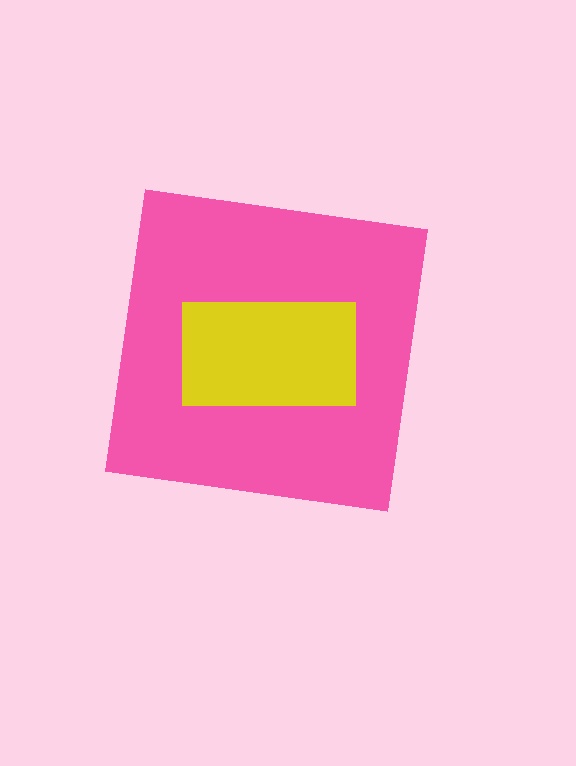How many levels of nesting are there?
2.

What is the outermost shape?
The pink square.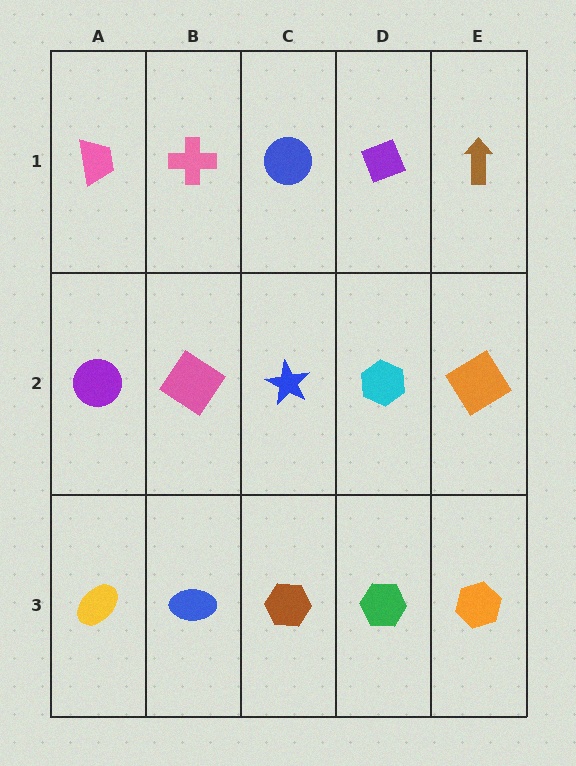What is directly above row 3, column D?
A cyan hexagon.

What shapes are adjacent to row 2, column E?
A brown arrow (row 1, column E), an orange hexagon (row 3, column E), a cyan hexagon (row 2, column D).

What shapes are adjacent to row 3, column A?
A purple circle (row 2, column A), a blue ellipse (row 3, column B).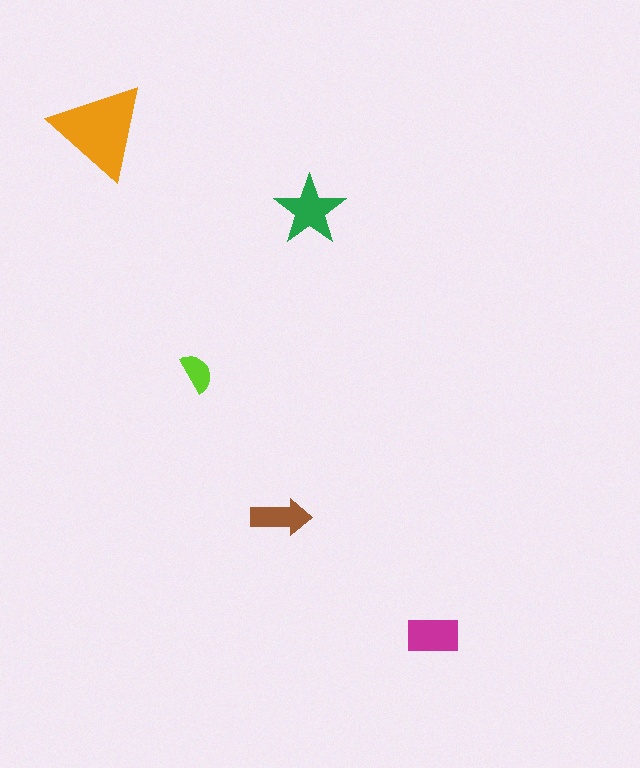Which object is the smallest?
The lime semicircle.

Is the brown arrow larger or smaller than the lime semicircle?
Larger.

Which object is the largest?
The orange triangle.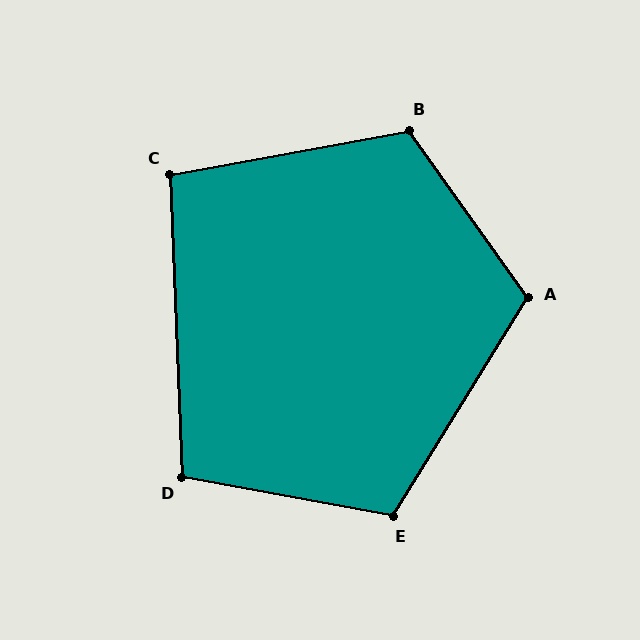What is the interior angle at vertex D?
Approximately 103 degrees (obtuse).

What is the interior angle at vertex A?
Approximately 113 degrees (obtuse).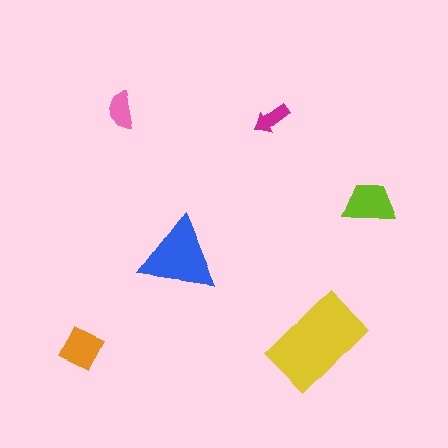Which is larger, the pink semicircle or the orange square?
The orange square.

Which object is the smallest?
The magenta arrow.